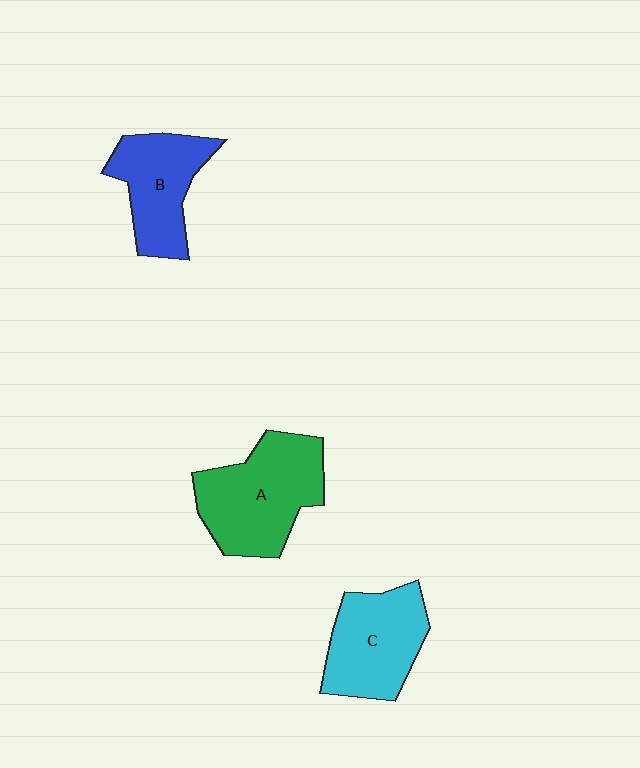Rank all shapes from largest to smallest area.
From largest to smallest: A (green), C (cyan), B (blue).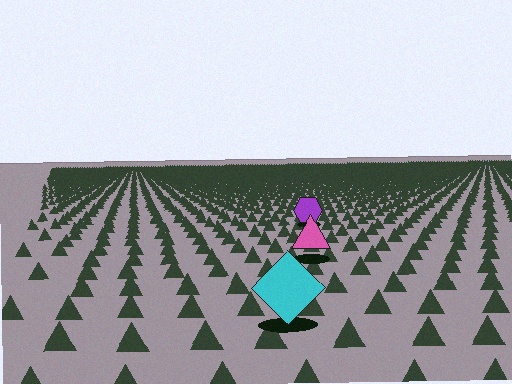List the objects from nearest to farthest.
From nearest to farthest: the cyan diamond, the pink triangle, the purple hexagon.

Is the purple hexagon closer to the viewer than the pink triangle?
No. The pink triangle is closer — you can tell from the texture gradient: the ground texture is coarser near it.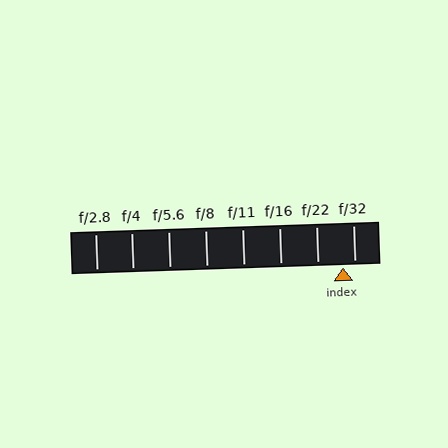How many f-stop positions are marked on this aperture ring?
There are 8 f-stop positions marked.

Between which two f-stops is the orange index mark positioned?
The index mark is between f/22 and f/32.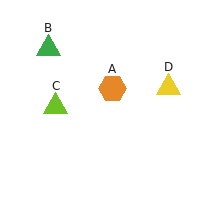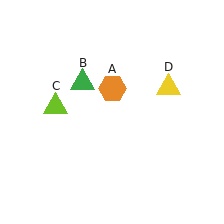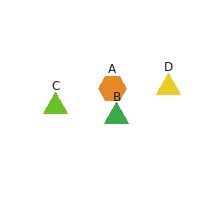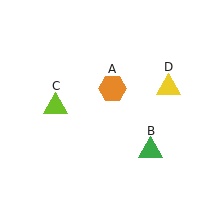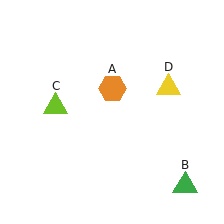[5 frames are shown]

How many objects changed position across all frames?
1 object changed position: green triangle (object B).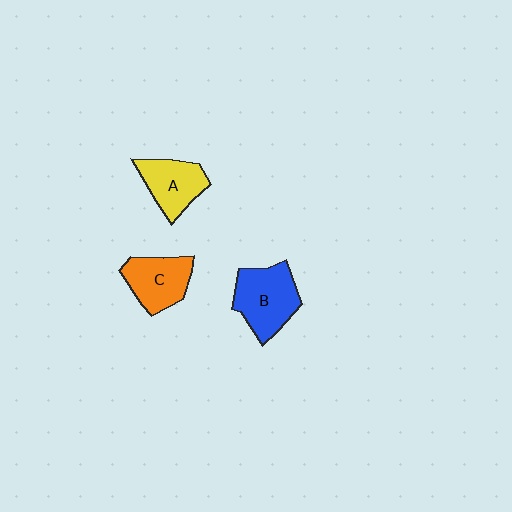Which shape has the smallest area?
Shape A (yellow).